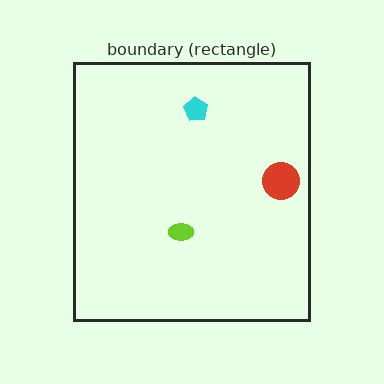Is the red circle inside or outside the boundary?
Inside.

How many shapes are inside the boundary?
3 inside, 0 outside.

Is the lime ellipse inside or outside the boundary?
Inside.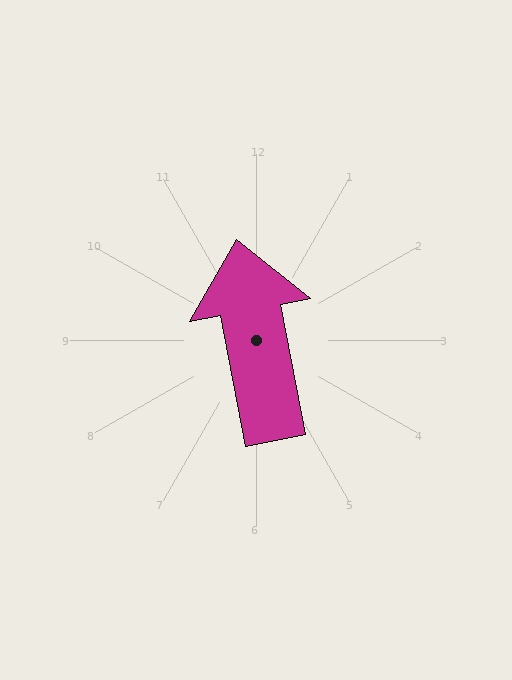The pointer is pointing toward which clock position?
Roughly 12 o'clock.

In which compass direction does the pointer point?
North.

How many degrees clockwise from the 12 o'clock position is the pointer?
Approximately 349 degrees.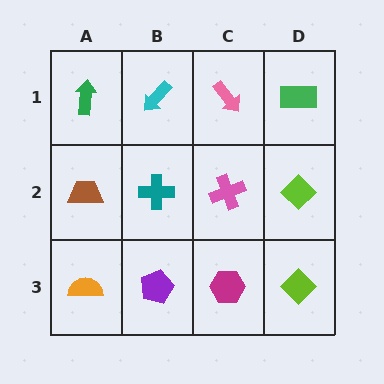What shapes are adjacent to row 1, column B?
A teal cross (row 2, column B), a green arrow (row 1, column A), a pink arrow (row 1, column C).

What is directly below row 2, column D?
A lime diamond.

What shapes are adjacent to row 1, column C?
A pink cross (row 2, column C), a cyan arrow (row 1, column B), a green rectangle (row 1, column D).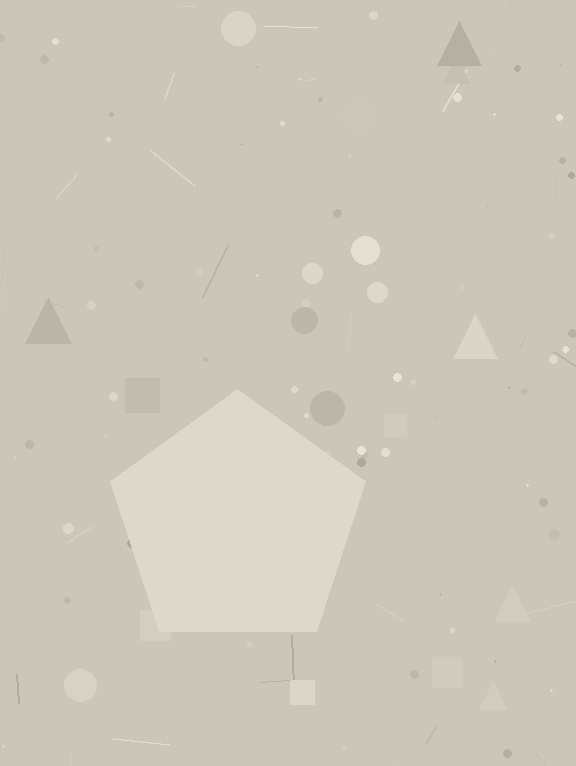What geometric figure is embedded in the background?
A pentagon is embedded in the background.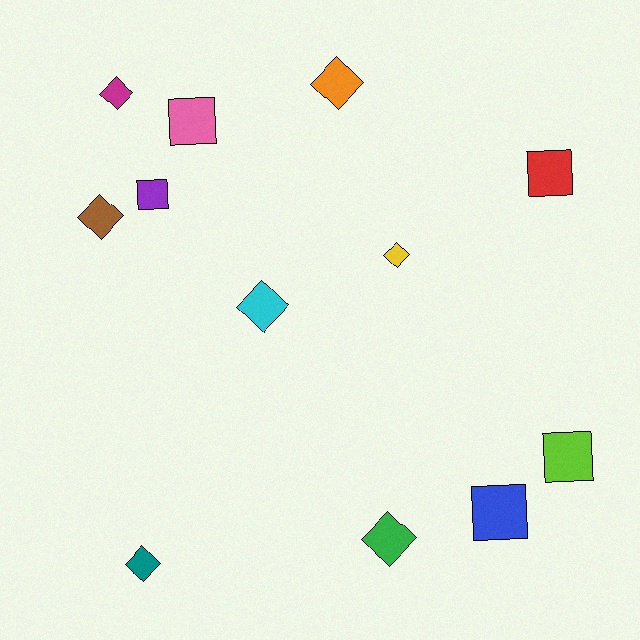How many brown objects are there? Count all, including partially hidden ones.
There is 1 brown object.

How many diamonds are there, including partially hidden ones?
There are 7 diamonds.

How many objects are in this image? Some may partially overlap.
There are 12 objects.